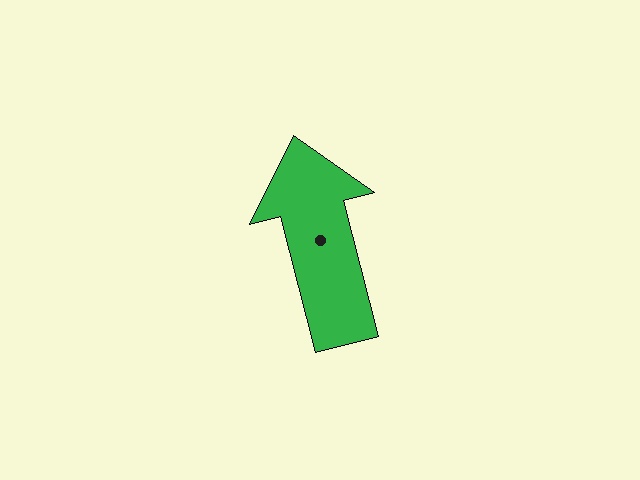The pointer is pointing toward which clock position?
Roughly 12 o'clock.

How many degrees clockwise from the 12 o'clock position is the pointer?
Approximately 346 degrees.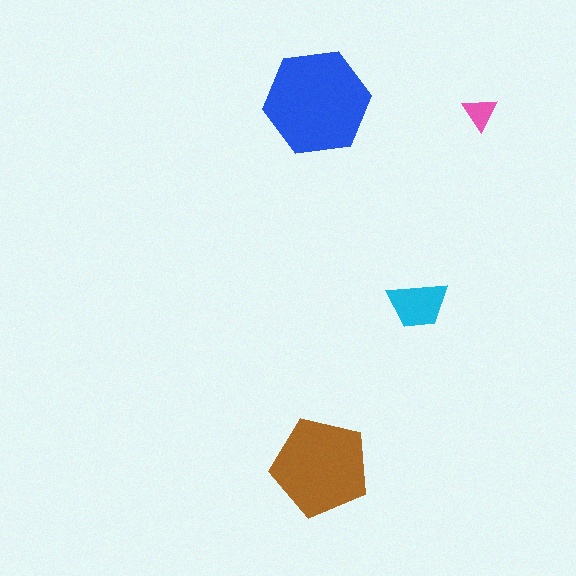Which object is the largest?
The blue hexagon.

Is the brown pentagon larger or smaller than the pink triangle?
Larger.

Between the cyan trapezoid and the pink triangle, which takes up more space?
The cyan trapezoid.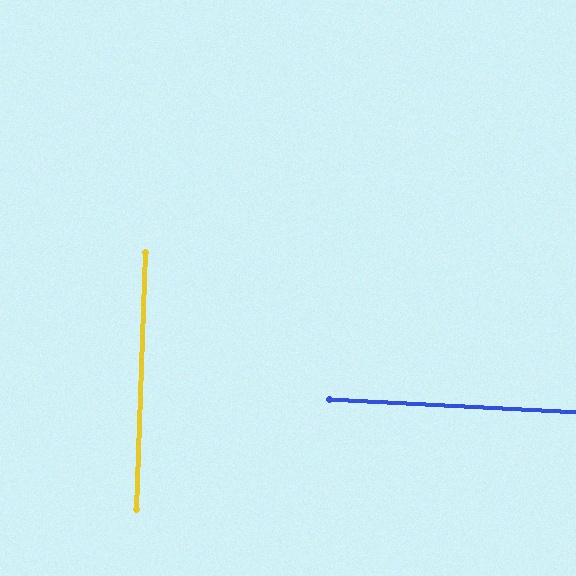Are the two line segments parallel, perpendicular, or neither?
Perpendicular — they meet at approximately 89°.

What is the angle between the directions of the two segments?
Approximately 89 degrees.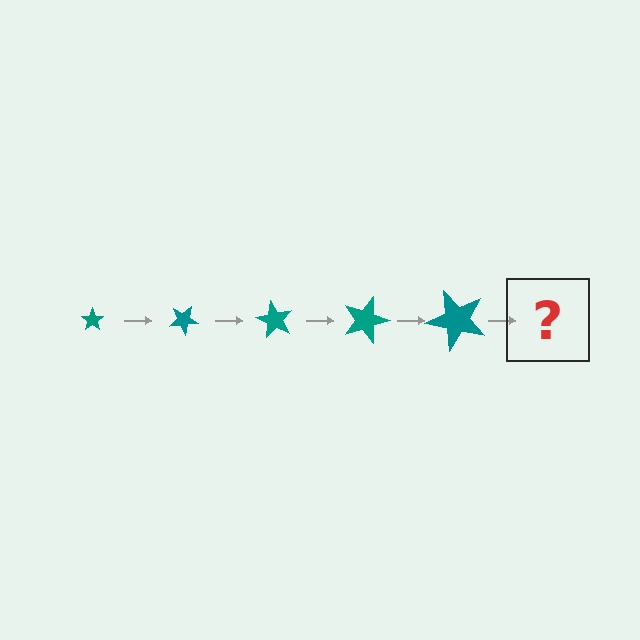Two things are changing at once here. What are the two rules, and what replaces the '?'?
The two rules are that the star grows larger each step and it rotates 30 degrees each step. The '?' should be a star, larger than the previous one and rotated 150 degrees from the start.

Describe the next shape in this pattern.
It should be a star, larger than the previous one and rotated 150 degrees from the start.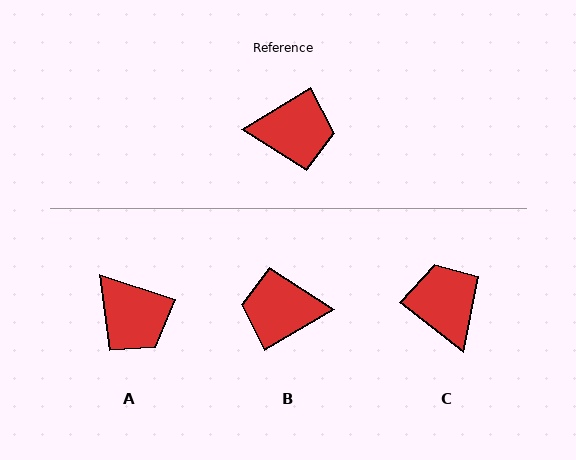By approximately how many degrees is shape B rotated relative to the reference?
Approximately 179 degrees counter-clockwise.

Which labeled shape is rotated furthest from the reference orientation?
B, about 179 degrees away.